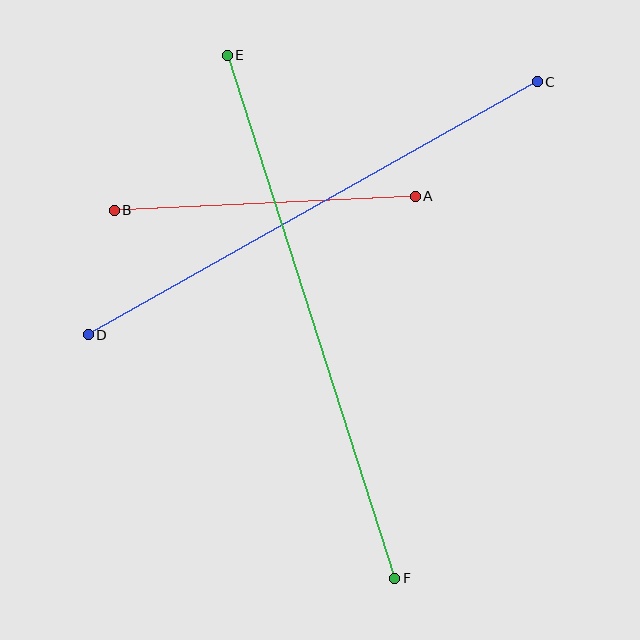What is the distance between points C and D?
The distance is approximately 516 pixels.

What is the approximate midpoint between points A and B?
The midpoint is at approximately (265, 203) pixels.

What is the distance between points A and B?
The distance is approximately 301 pixels.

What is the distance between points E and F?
The distance is approximately 549 pixels.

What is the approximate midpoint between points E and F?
The midpoint is at approximately (311, 317) pixels.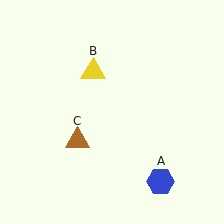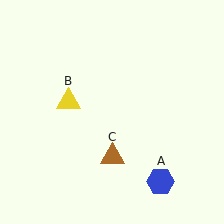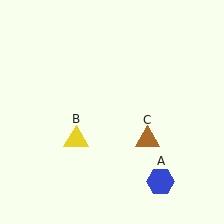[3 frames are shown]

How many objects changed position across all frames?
2 objects changed position: yellow triangle (object B), brown triangle (object C).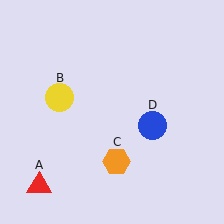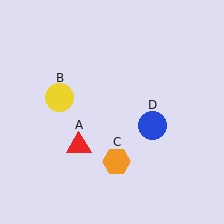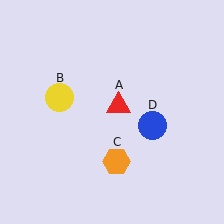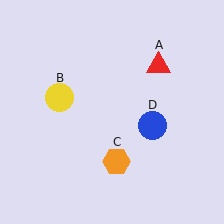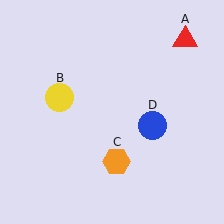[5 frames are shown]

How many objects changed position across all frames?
1 object changed position: red triangle (object A).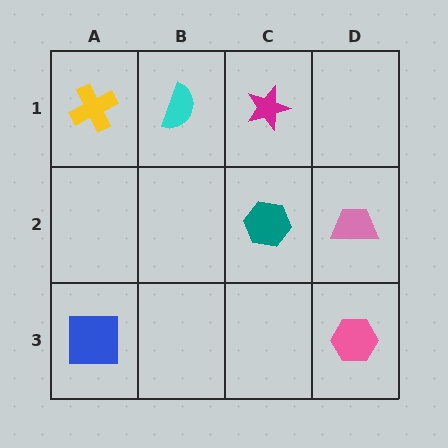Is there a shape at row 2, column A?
No, that cell is empty.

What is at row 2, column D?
A pink trapezoid.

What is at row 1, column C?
A magenta star.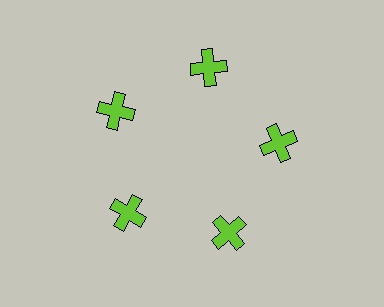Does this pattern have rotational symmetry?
Yes, this pattern has 5-fold rotational symmetry. It looks the same after rotating 72 degrees around the center.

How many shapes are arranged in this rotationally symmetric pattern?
There are 5 shapes, arranged in 5 groups of 1.